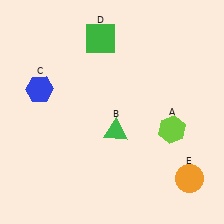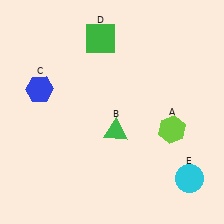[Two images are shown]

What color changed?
The circle (E) changed from orange in Image 1 to cyan in Image 2.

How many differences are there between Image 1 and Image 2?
There is 1 difference between the two images.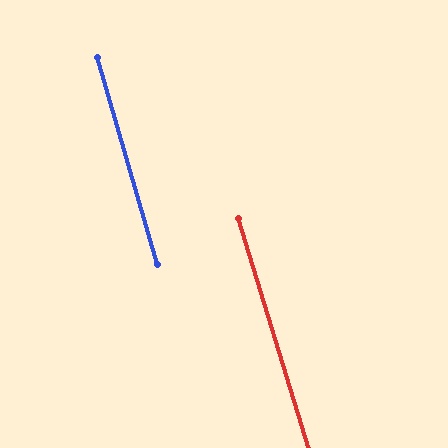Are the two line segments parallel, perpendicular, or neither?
Parallel — their directions differ by only 1.1°.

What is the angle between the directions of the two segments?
Approximately 1 degree.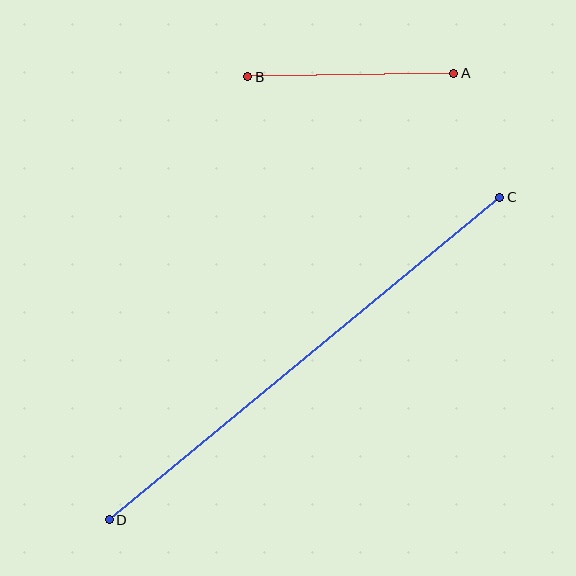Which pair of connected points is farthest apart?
Points C and D are farthest apart.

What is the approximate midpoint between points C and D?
The midpoint is at approximately (304, 359) pixels.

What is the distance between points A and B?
The distance is approximately 206 pixels.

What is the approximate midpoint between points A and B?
The midpoint is at approximately (351, 75) pixels.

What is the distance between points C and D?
The distance is approximately 507 pixels.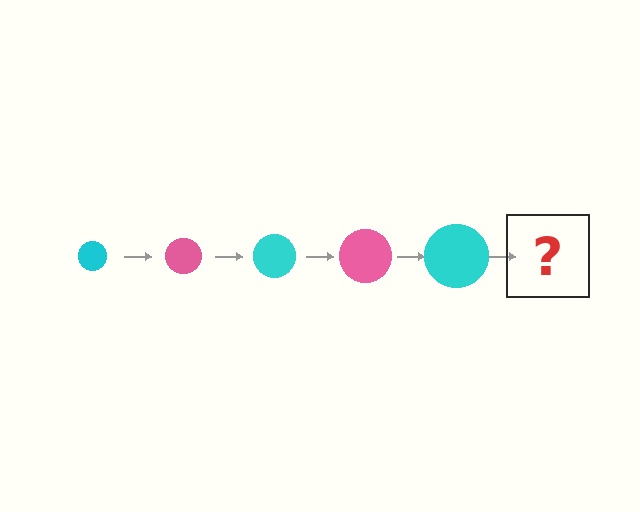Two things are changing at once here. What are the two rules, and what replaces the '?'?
The two rules are that the circle grows larger each step and the color cycles through cyan and pink. The '?' should be a pink circle, larger than the previous one.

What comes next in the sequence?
The next element should be a pink circle, larger than the previous one.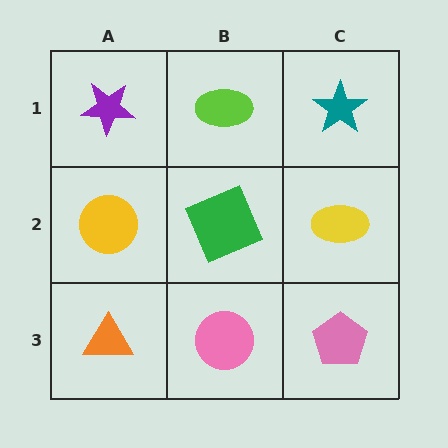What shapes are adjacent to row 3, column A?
A yellow circle (row 2, column A), a pink circle (row 3, column B).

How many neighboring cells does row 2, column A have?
3.